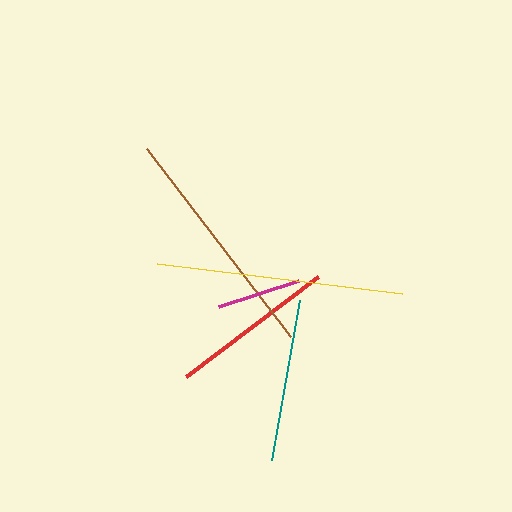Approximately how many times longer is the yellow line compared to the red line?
The yellow line is approximately 1.5 times the length of the red line.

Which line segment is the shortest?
The magenta line is the shortest at approximately 84 pixels.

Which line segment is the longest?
The yellow line is the longest at approximately 246 pixels.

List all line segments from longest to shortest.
From longest to shortest: yellow, brown, red, teal, magenta.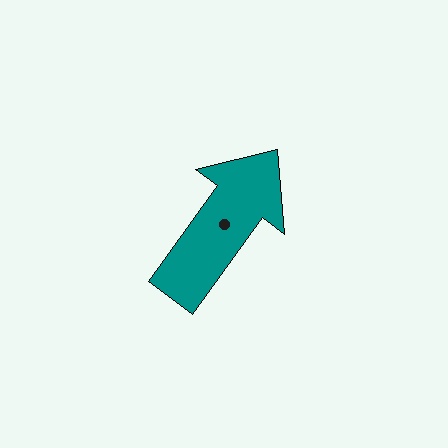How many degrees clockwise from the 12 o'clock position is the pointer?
Approximately 36 degrees.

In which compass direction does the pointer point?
Northeast.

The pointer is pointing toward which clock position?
Roughly 1 o'clock.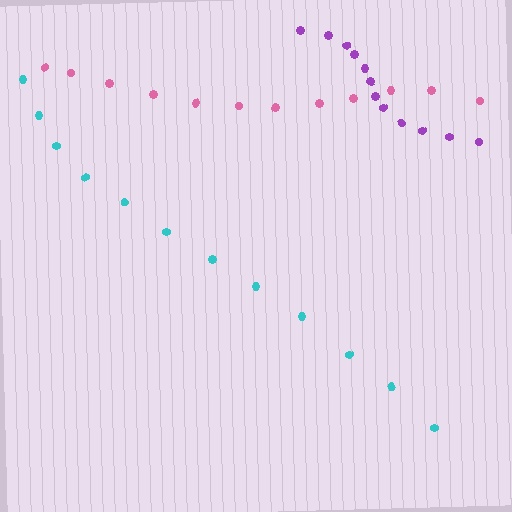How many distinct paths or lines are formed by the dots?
There are 3 distinct paths.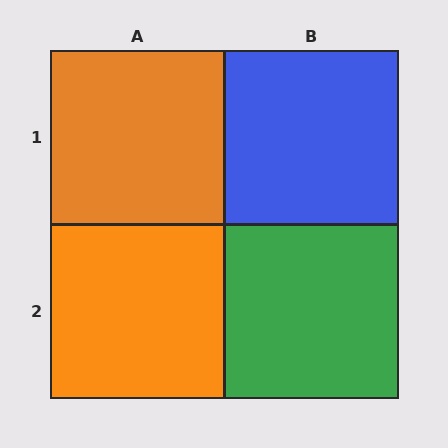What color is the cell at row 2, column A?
Orange.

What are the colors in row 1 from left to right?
Orange, blue.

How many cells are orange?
2 cells are orange.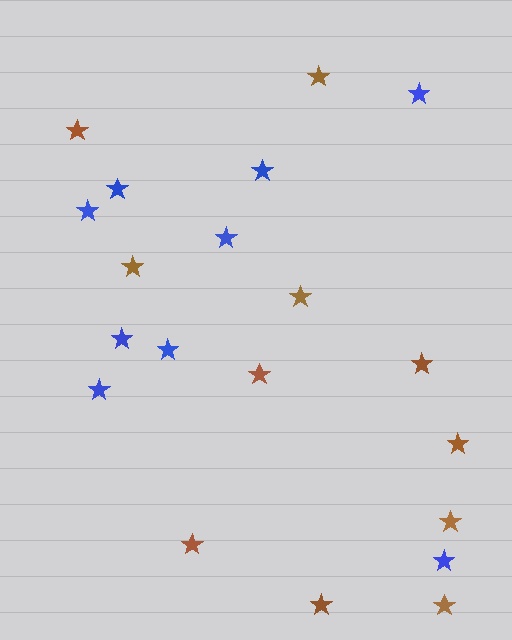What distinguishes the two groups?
There are 2 groups: one group of brown stars (11) and one group of blue stars (9).